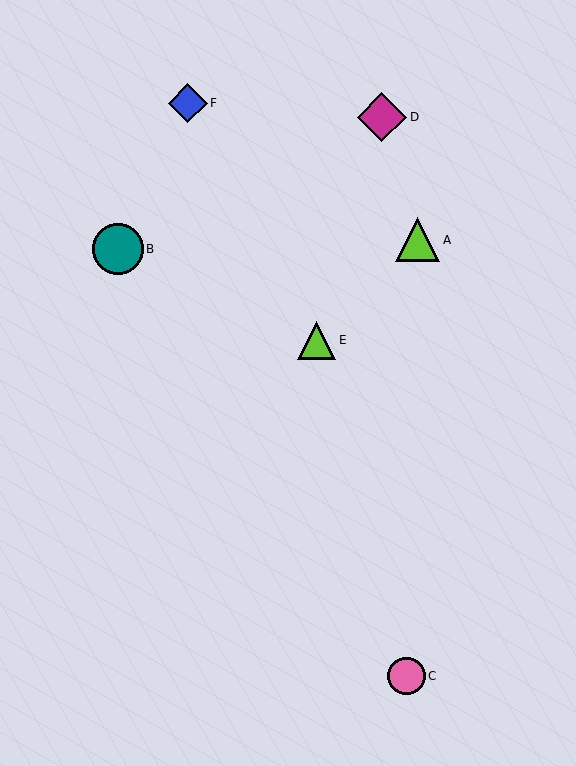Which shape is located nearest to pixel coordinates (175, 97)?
The blue diamond (labeled F) at (188, 103) is nearest to that location.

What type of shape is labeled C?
Shape C is a pink circle.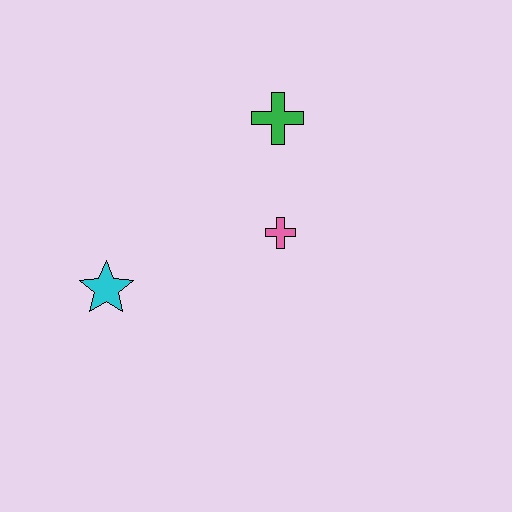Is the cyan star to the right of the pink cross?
No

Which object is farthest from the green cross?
The cyan star is farthest from the green cross.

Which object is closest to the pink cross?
The green cross is closest to the pink cross.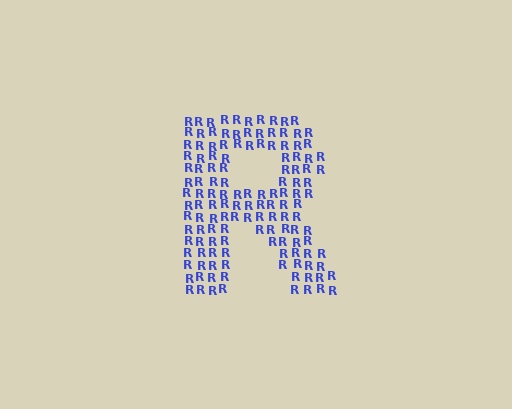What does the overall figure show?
The overall figure shows the letter R.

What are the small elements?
The small elements are letter R's.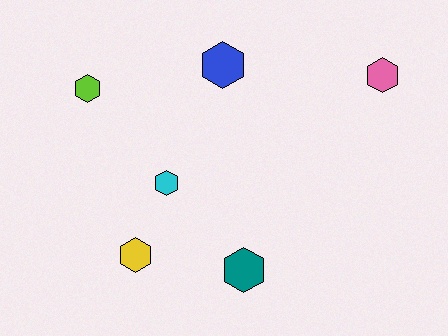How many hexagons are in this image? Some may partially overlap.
There are 6 hexagons.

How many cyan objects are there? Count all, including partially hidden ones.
There is 1 cyan object.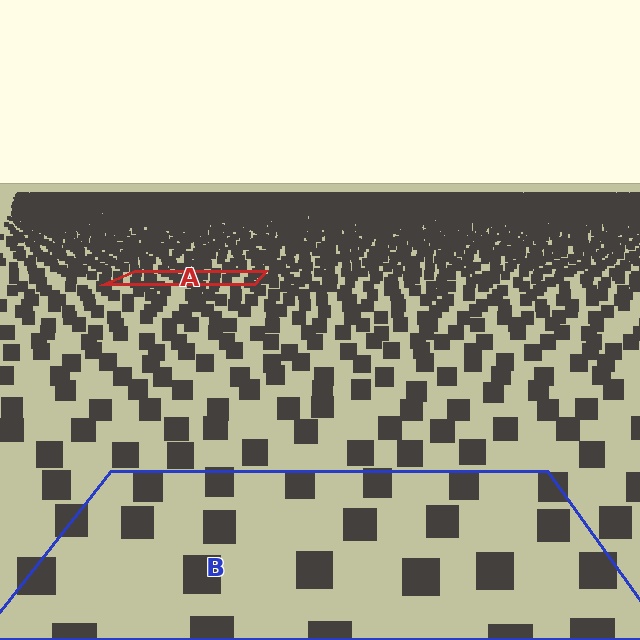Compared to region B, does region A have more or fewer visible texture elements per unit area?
Region A has more texture elements per unit area — they are packed more densely because it is farther away.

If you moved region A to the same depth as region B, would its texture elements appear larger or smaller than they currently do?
They would appear larger. At a closer depth, the same texture elements are projected at a bigger on-screen size.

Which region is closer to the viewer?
Region B is closer. The texture elements there are larger and more spread out.